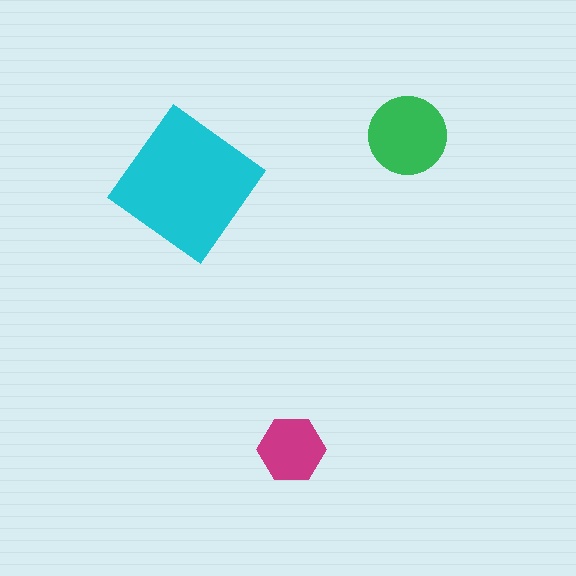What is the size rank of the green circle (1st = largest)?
2nd.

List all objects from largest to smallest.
The cyan diamond, the green circle, the magenta hexagon.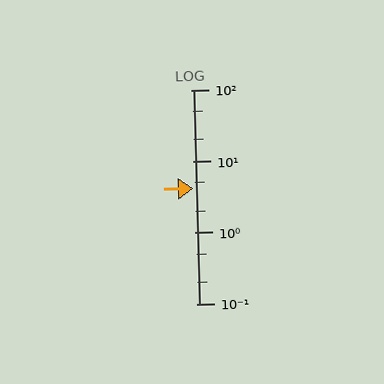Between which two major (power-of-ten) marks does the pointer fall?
The pointer is between 1 and 10.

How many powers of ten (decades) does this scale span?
The scale spans 3 decades, from 0.1 to 100.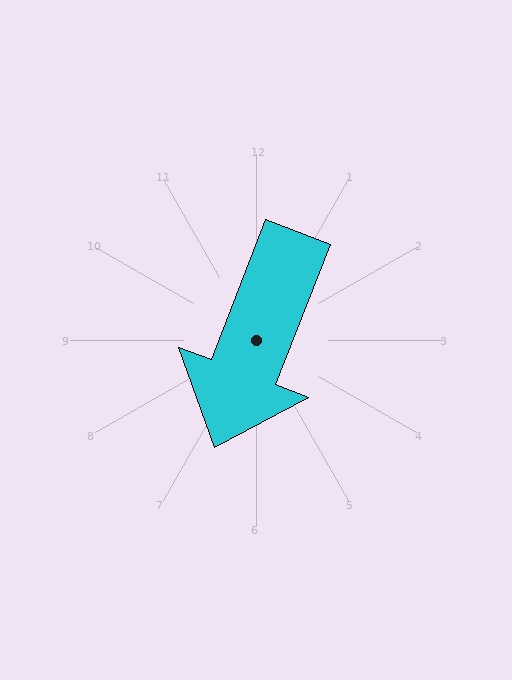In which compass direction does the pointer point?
South.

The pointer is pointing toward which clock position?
Roughly 7 o'clock.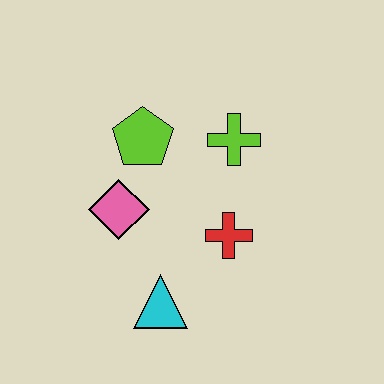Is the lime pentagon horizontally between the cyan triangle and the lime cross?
No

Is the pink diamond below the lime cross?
Yes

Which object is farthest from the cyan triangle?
The lime cross is farthest from the cyan triangle.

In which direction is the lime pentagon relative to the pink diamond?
The lime pentagon is above the pink diamond.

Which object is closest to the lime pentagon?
The pink diamond is closest to the lime pentagon.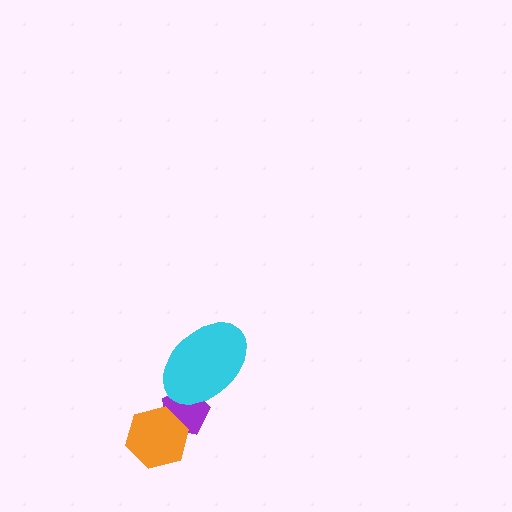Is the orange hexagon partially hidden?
No, no other shape covers it.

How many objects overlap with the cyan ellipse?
1 object overlaps with the cyan ellipse.